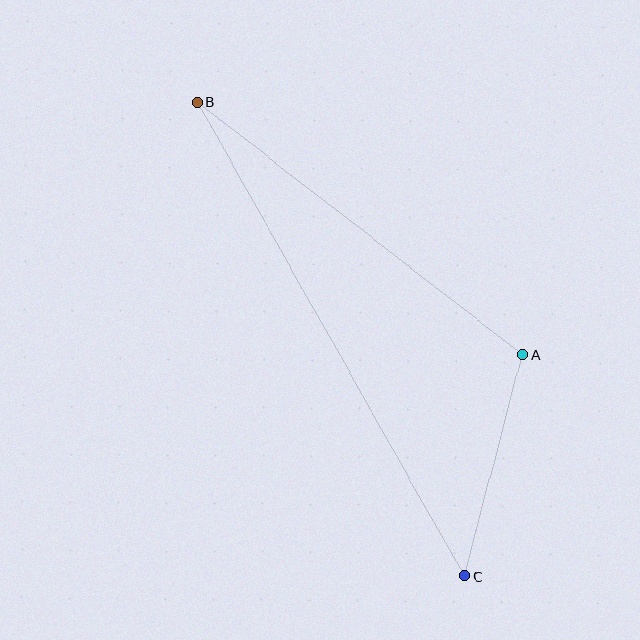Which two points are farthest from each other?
Points B and C are farthest from each other.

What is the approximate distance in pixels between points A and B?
The distance between A and B is approximately 412 pixels.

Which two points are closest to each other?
Points A and C are closest to each other.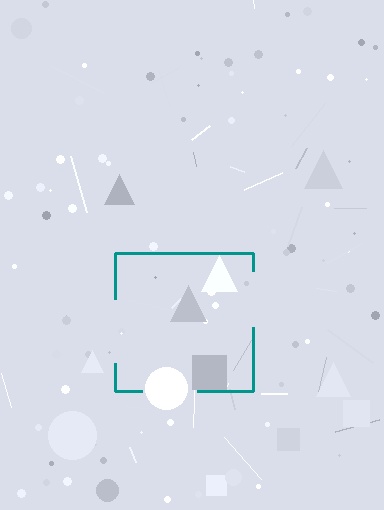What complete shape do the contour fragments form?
The contour fragments form a square.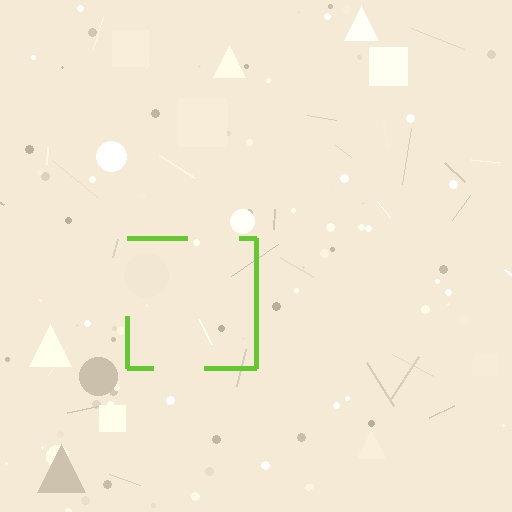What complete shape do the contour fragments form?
The contour fragments form a square.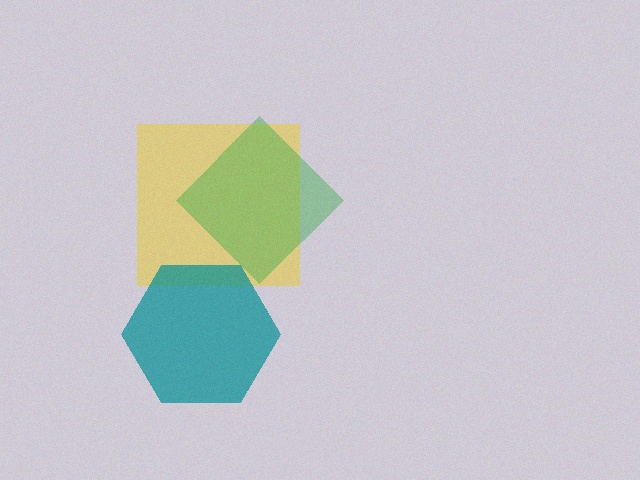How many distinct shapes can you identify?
There are 3 distinct shapes: a yellow square, a teal hexagon, a green diamond.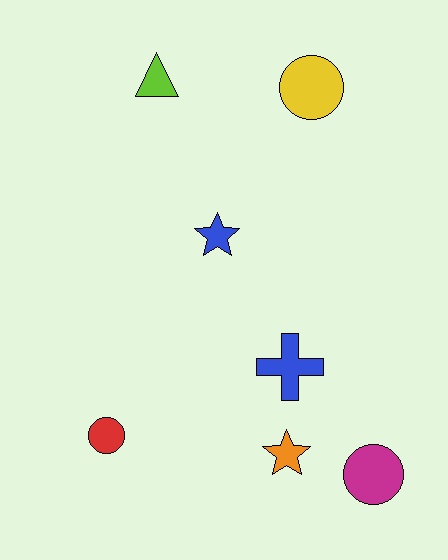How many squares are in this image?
There are no squares.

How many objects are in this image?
There are 7 objects.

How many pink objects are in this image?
There are no pink objects.